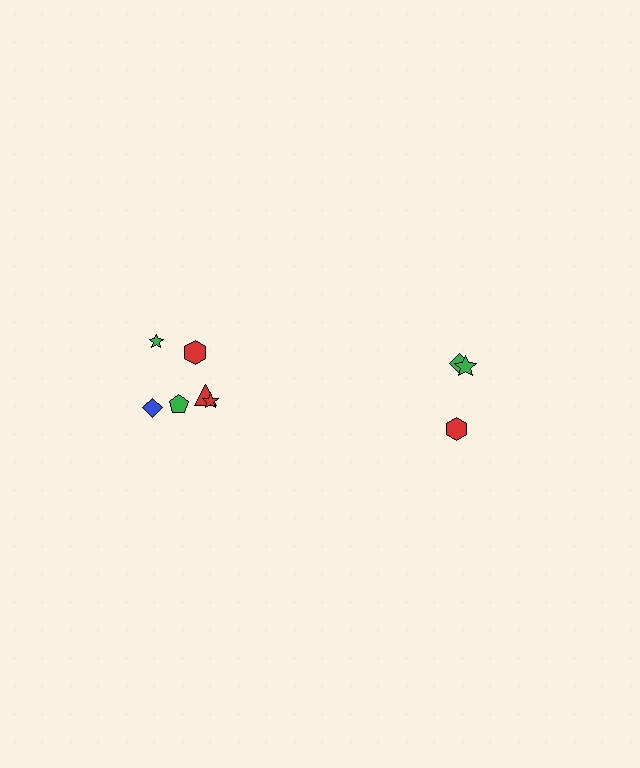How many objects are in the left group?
There are 6 objects.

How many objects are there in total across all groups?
There are 9 objects.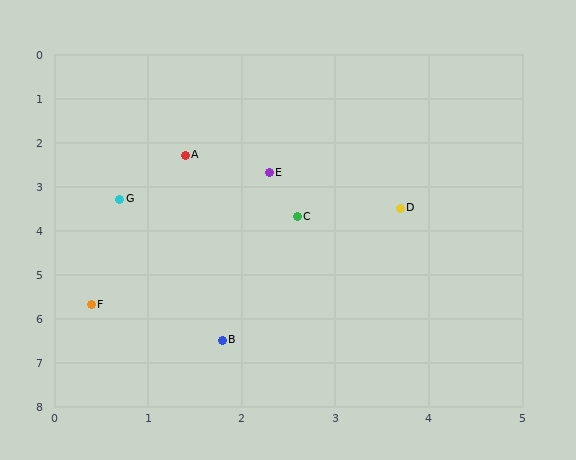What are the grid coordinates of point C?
Point C is at approximately (2.6, 3.7).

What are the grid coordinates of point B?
Point B is at approximately (1.8, 6.5).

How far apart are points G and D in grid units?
Points G and D are about 3.0 grid units apart.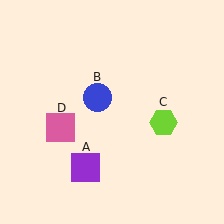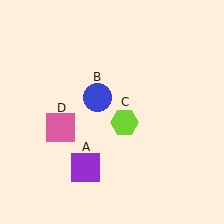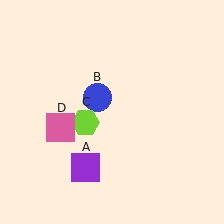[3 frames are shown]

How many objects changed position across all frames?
1 object changed position: lime hexagon (object C).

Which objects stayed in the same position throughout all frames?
Purple square (object A) and blue circle (object B) and pink square (object D) remained stationary.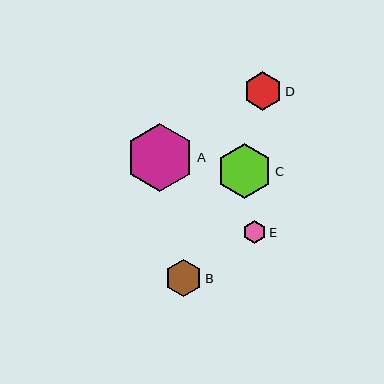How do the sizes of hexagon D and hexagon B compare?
Hexagon D and hexagon B are approximately the same size.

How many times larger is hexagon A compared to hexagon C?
Hexagon A is approximately 1.2 times the size of hexagon C.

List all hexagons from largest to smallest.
From largest to smallest: A, C, D, B, E.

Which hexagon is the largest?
Hexagon A is the largest with a size of approximately 67 pixels.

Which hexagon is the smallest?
Hexagon E is the smallest with a size of approximately 22 pixels.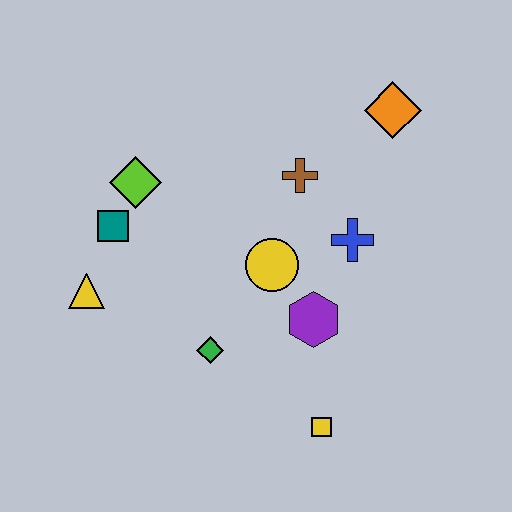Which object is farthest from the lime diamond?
The yellow square is farthest from the lime diamond.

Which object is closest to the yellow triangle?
The teal square is closest to the yellow triangle.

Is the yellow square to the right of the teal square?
Yes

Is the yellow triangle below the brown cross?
Yes